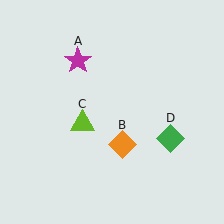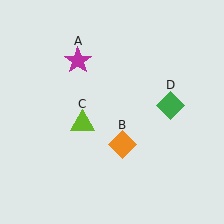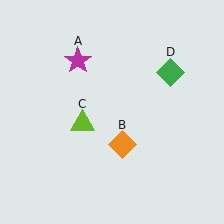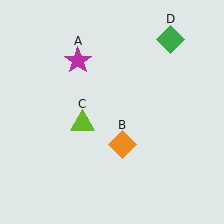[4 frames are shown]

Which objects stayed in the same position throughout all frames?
Magenta star (object A) and orange diamond (object B) and lime triangle (object C) remained stationary.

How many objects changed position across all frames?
1 object changed position: green diamond (object D).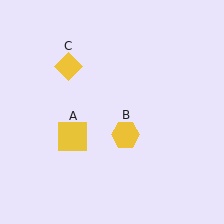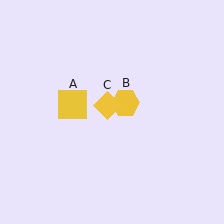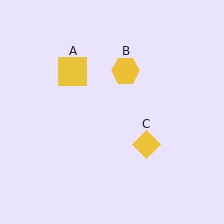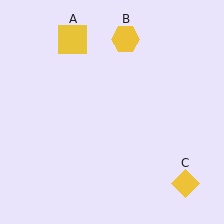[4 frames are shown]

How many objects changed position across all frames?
3 objects changed position: yellow square (object A), yellow hexagon (object B), yellow diamond (object C).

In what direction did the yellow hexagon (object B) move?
The yellow hexagon (object B) moved up.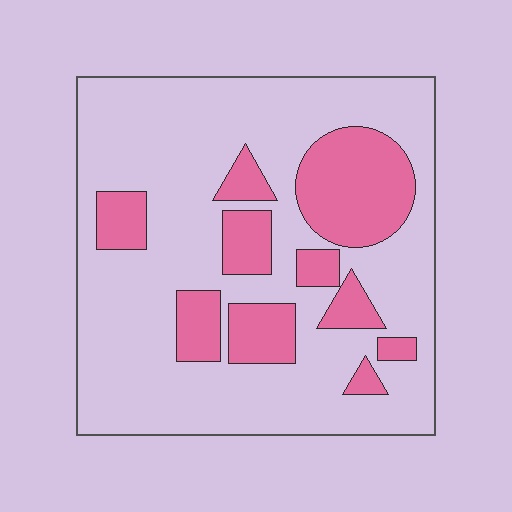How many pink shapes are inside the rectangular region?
10.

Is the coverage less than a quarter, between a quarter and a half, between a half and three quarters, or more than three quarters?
Between a quarter and a half.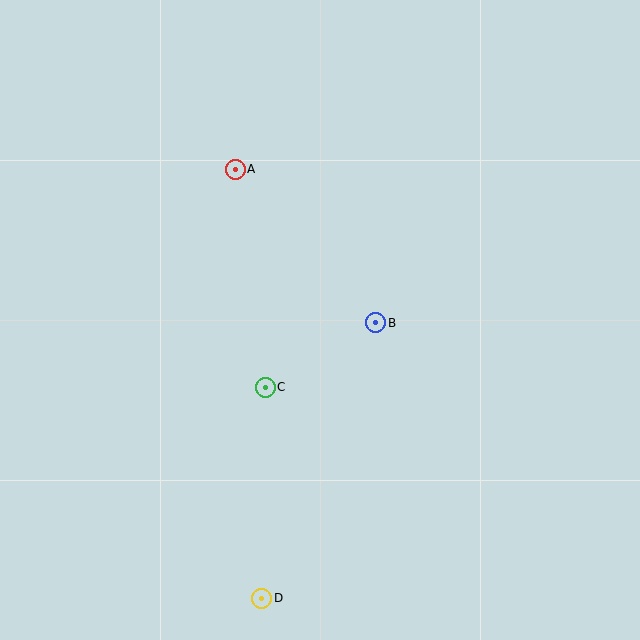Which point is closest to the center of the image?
Point B at (376, 323) is closest to the center.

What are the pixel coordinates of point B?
Point B is at (376, 323).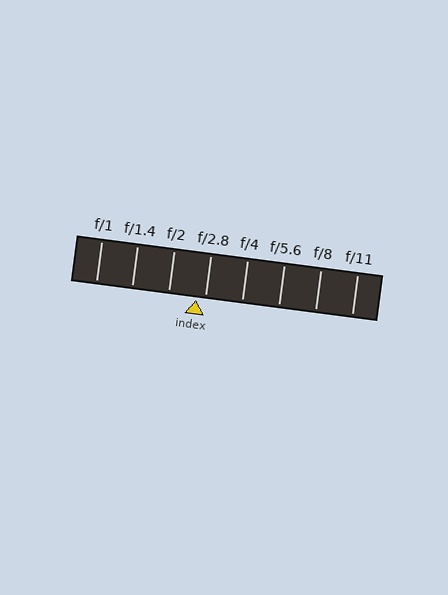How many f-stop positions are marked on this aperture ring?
There are 8 f-stop positions marked.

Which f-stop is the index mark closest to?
The index mark is closest to f/2.8.